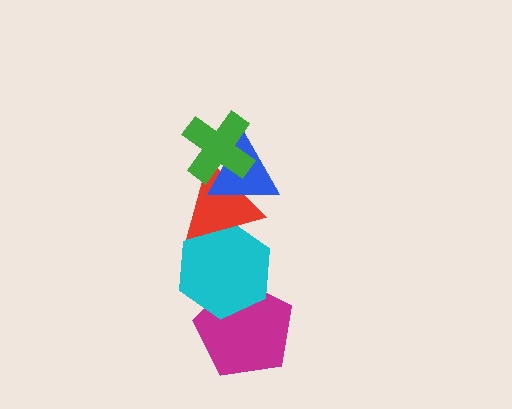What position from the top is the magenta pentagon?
The magenta pentagon is 5th from the top.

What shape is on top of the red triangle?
The blue triangle is on top of the red triangle.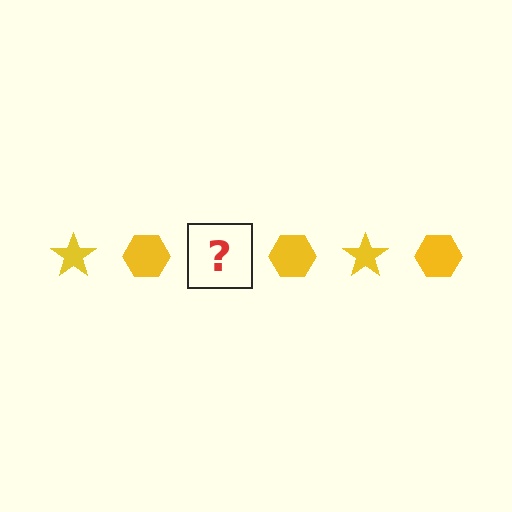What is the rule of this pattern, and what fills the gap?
The rule is that the pattern cycles through star, hexagon shapes in yellow. The gap should be filled with a yellow star.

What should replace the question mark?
The question mark should be replaced with a yellow star.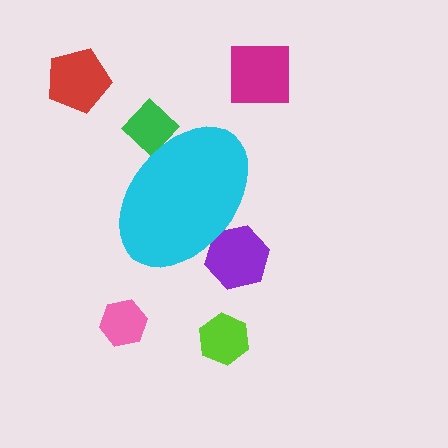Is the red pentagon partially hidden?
No, the red pentagon is fully visible.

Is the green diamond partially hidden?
Yes, the green diamond is partially hidden behind the cyan ellipse.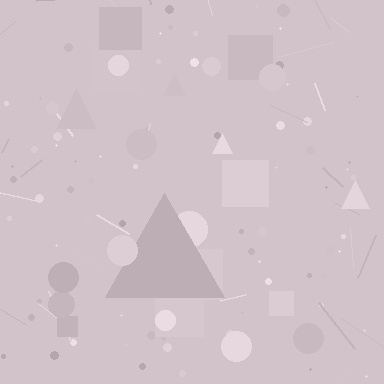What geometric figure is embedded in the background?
A triangle is embedded in the background.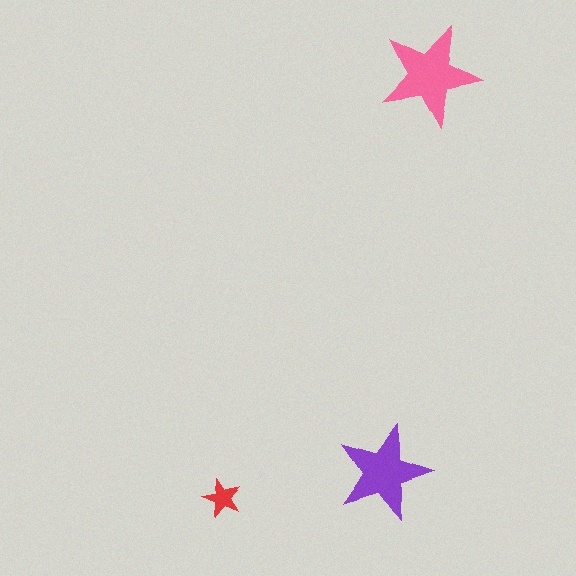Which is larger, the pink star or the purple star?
The pink one.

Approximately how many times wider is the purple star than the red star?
About 2.5 times wider.